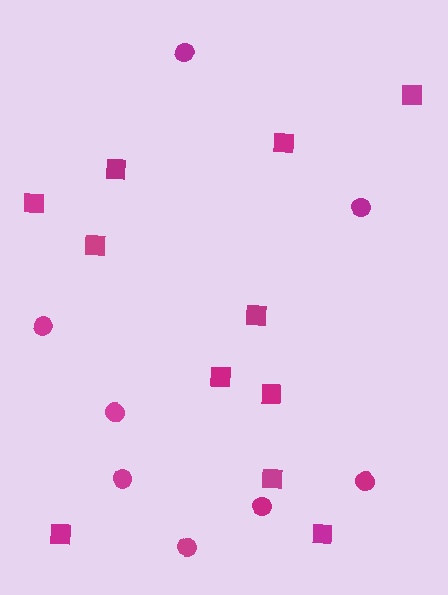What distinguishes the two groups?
There are 2 groups: one group of squares (11) and one group of circles (8).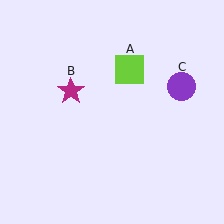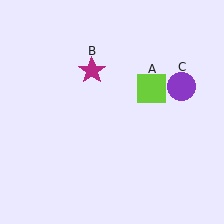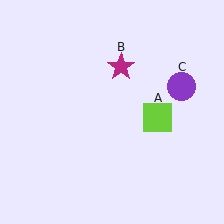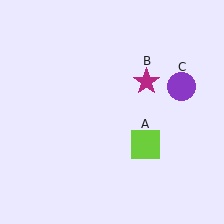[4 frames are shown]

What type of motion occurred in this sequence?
The lime square (object A), magenta star (object B) rotated clockwise around the center of the scene.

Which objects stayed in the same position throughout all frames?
Purple circle (object C) remained stationary.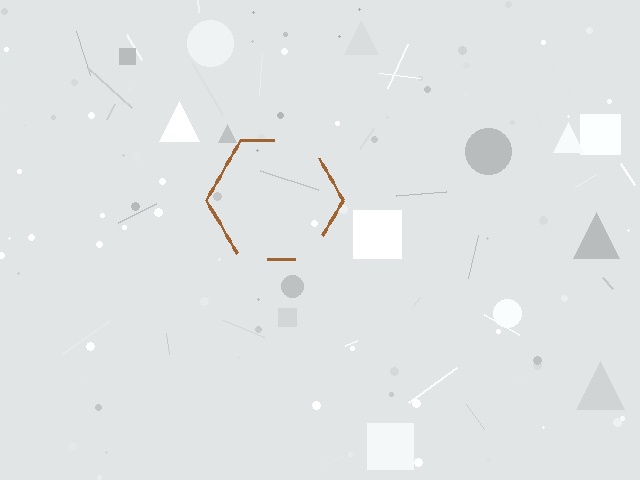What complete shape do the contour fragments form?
The contour fragments form a hexagon.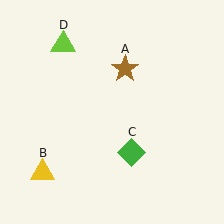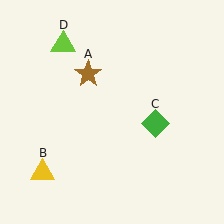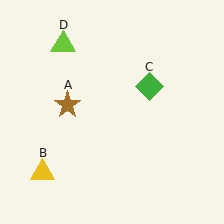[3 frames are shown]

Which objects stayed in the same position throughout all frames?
Yellow triangle (object B) and lime triangle (object D) remained stationary.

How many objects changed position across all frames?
2 objects changed position: brown star (object A), green diamond (object C).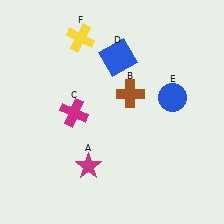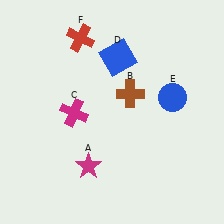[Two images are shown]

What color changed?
The cross (F) changed from yellow in Image 1 to red in Image 2.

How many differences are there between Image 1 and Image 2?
There is 1 difference between the two images.